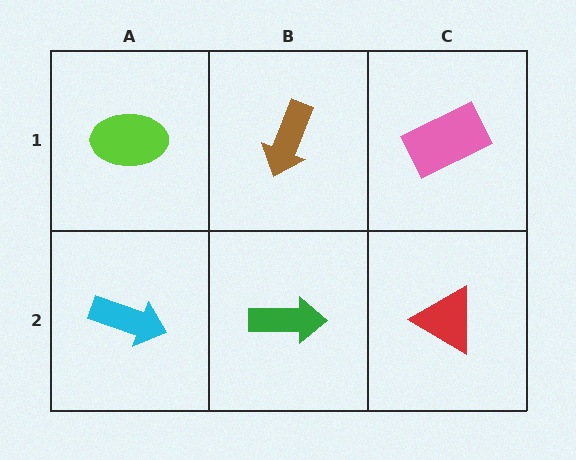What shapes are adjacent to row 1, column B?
A green arrow (row 2, column B), a lime ellipse (row 1, column A), a pink rectangle (row 1, column C).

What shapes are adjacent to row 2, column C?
A pink rectangle (row 1, column C), a green arrow (row 2, column B).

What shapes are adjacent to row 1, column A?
A cyan arrow (row 2, column A), a brown arrow (row 1, column B).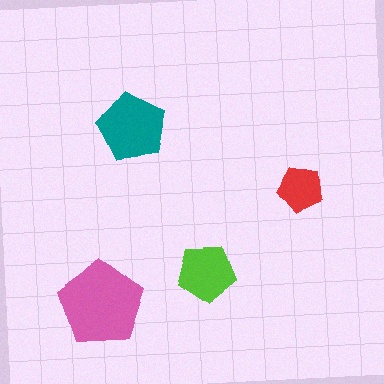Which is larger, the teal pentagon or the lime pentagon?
The teal one.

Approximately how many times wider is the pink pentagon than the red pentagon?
About 2 times wider.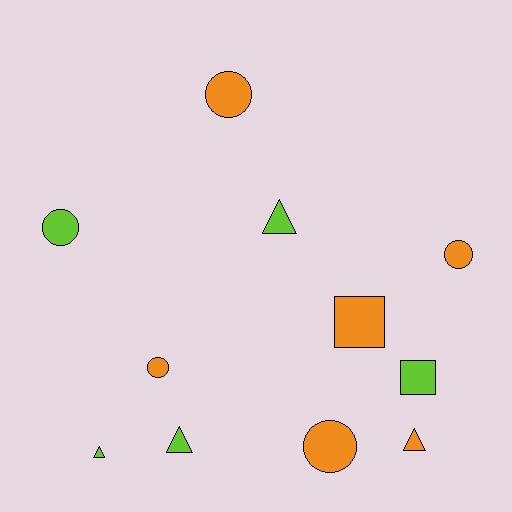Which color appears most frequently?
Orange, with 6 objects.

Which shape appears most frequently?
Circle, with 5 objects.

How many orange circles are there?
There are 4 orange circles.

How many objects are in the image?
There are 11 objects.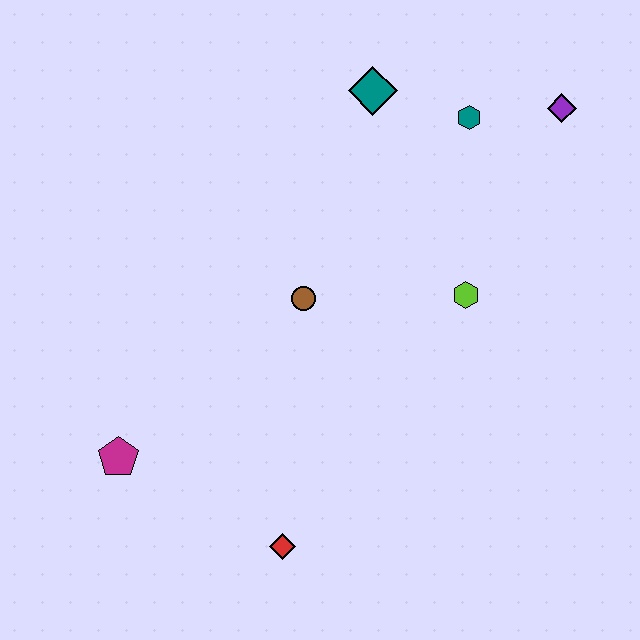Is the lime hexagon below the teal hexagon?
Yes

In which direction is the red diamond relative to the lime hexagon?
The red diamond is below the lime hexagon.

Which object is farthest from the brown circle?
The purple diamond is farthest from the brown circle.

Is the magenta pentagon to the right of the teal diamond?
No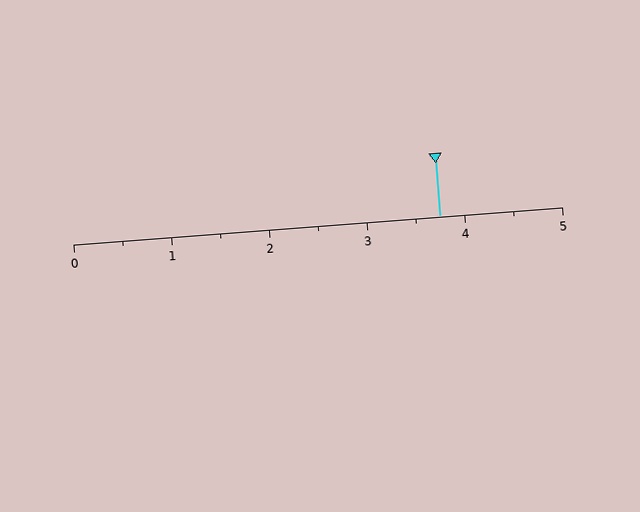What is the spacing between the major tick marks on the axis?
The major ticks are spaced 1 apart.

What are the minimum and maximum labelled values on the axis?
The axis runs from 0 to 5.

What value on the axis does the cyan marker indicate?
The marker indicates approximately 3.8.